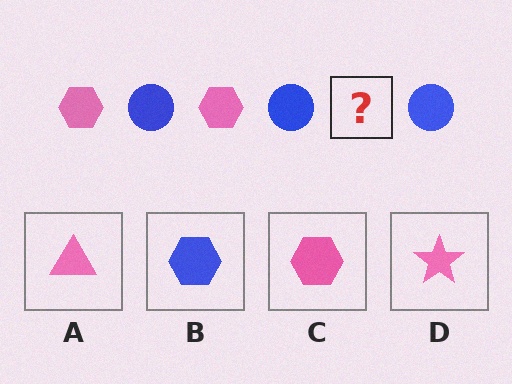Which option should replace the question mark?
Option C.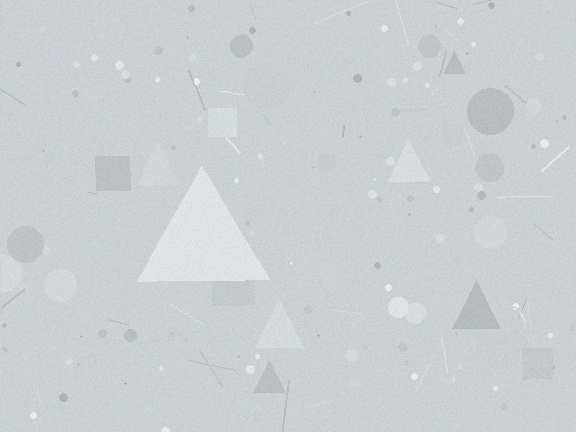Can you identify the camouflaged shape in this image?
The camouflaged shape is a triangle.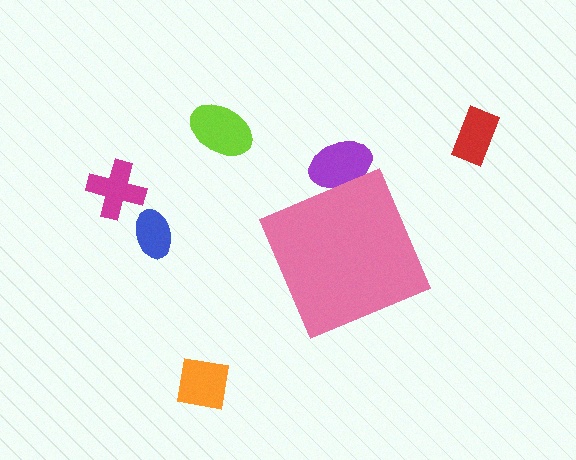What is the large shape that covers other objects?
A pink diamond.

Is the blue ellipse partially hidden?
No, the blue ellipse is fully visible.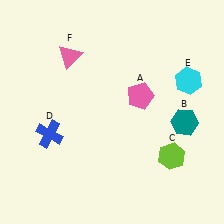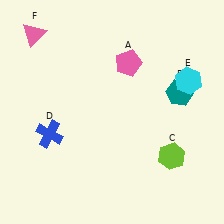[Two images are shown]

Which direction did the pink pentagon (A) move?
The pink pentagon (A) moved up.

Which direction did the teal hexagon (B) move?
The teal hexagon (B) moved up.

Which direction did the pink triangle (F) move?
The pink triangle (F) moved left.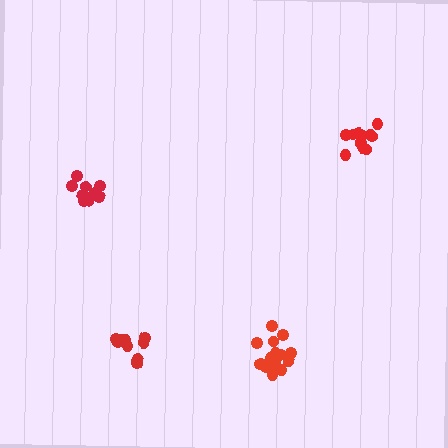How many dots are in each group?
Group 1: 10 dots, Group 2: 15 dots, Group 3: 11 dots, Group 4: 9 dots (45 total).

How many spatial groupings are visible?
There are 4 spatial groupings.